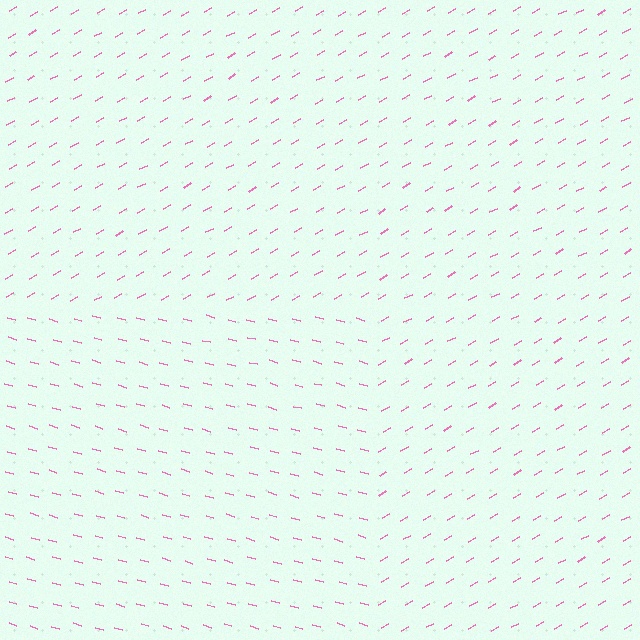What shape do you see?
I see a rectangle.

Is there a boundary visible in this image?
Yes, there is a texture boundary formed by a change in line orientation.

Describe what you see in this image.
The image is filled with small pink line segments. A rectangle region in the image has lines oriented differently from the surrounding lines, creating a visible texture boundary.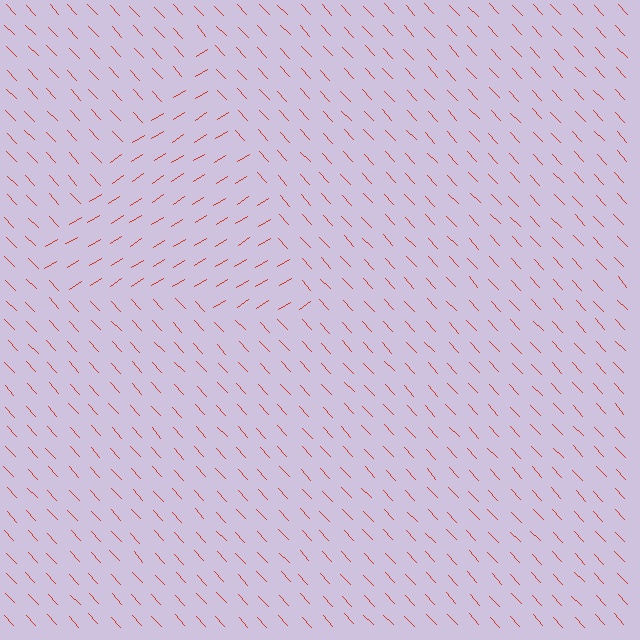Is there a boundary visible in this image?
Yes, there is a texture boundary formed by a change in line orientation.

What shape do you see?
I see a triangle.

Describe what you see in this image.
The image is filled with small red line segments. A triangle region in the image has lines oriented differently from the surrounding lines, creating a visible texture boundary.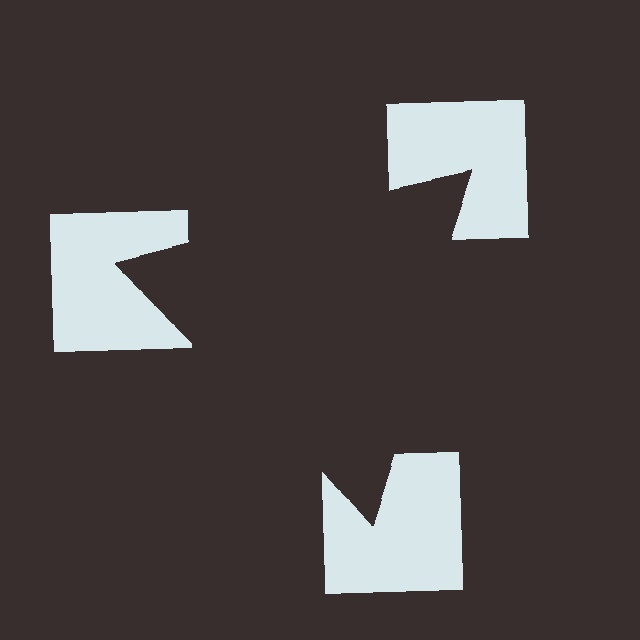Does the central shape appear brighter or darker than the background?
It typically appears slightly darker than the background, even though no actual brightness change is drawn.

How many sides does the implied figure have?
3 sides.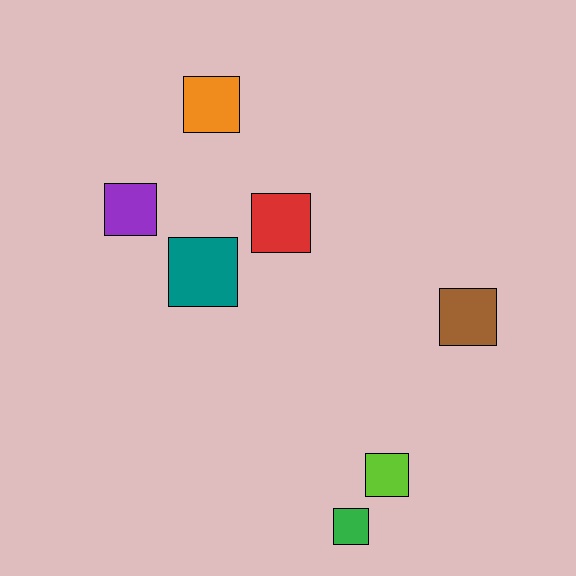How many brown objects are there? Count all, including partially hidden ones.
There is 1 brown object.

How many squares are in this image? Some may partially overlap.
There are 7 squares.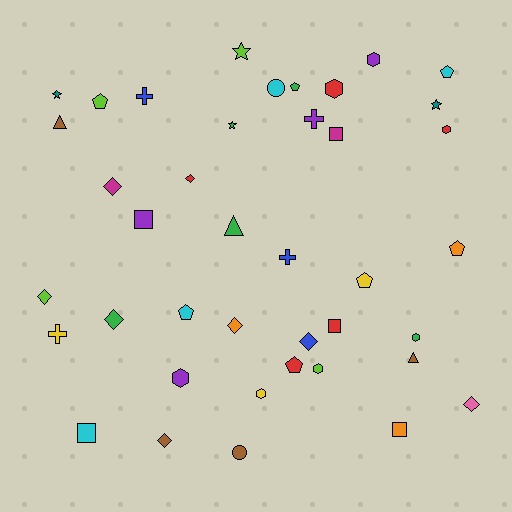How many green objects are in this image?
There are 5 green objects.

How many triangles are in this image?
There are 3 triangles.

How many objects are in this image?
There are 40 objects.